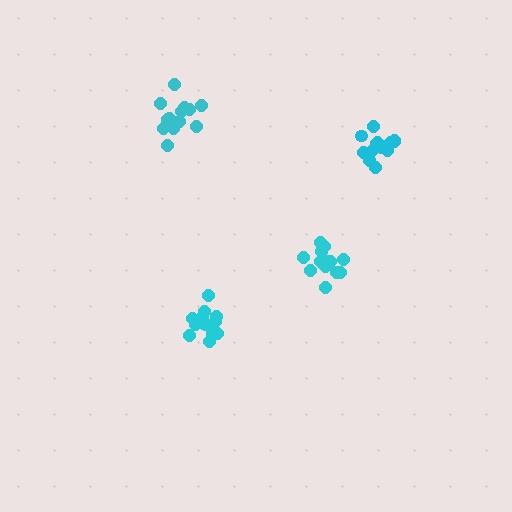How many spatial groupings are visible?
There are 4 spatial groupings.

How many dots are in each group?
Group 1: 15 dots, Group 2: 14 dots, Group 3: 15 dots, Group 4: 15 dots (59 total).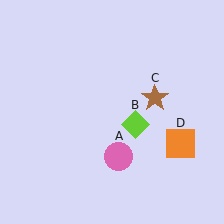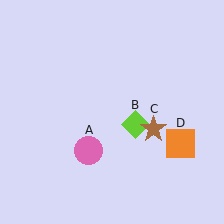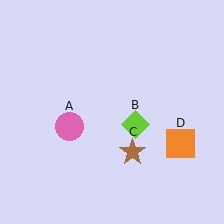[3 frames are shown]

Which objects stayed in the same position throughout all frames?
Lime diamond (object B) and orange square (object D) remained stationary.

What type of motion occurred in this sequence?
The pink circle (object A), brown star (object C) rotated clockwise around the center of the scene.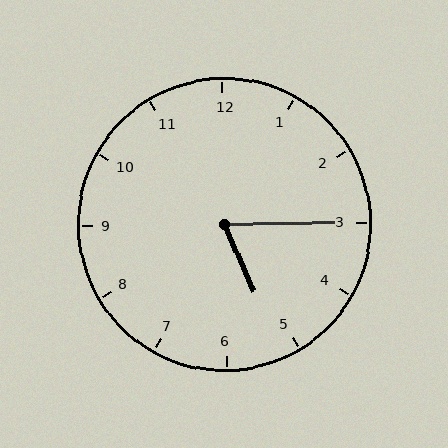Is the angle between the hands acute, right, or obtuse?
It is acute.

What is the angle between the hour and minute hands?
Approximately 68 degrees.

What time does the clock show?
5:15.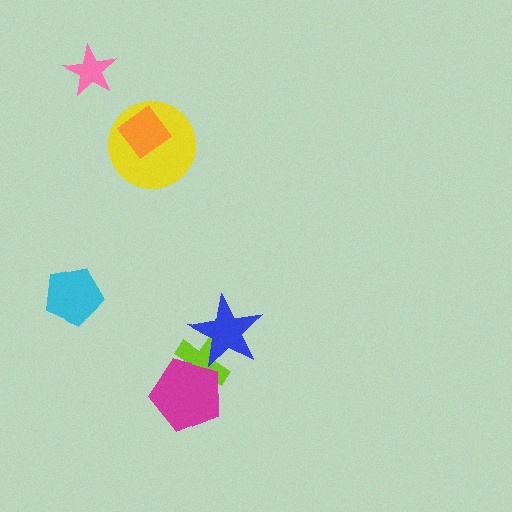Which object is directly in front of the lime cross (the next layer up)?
The magenta pentagon is directly in front of the lime cross.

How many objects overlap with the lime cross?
2 objects overlap with the lime cross.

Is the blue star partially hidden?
No, no other shape covers it.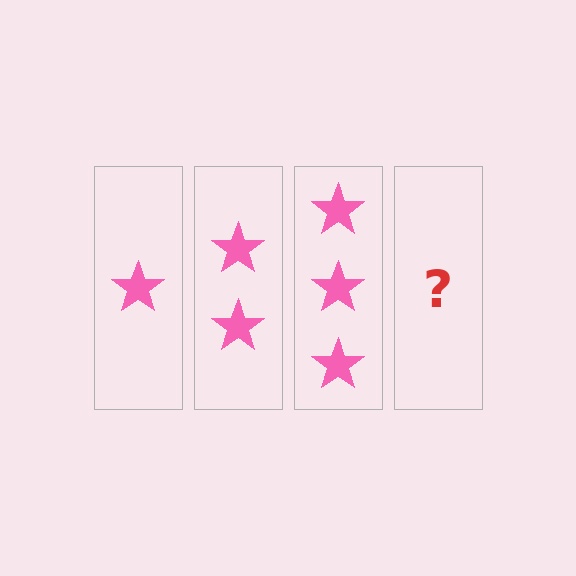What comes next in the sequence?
The next element should be 4 stars.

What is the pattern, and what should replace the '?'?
The pattern is that each step adds one more star. The '?' should be 4 stars.